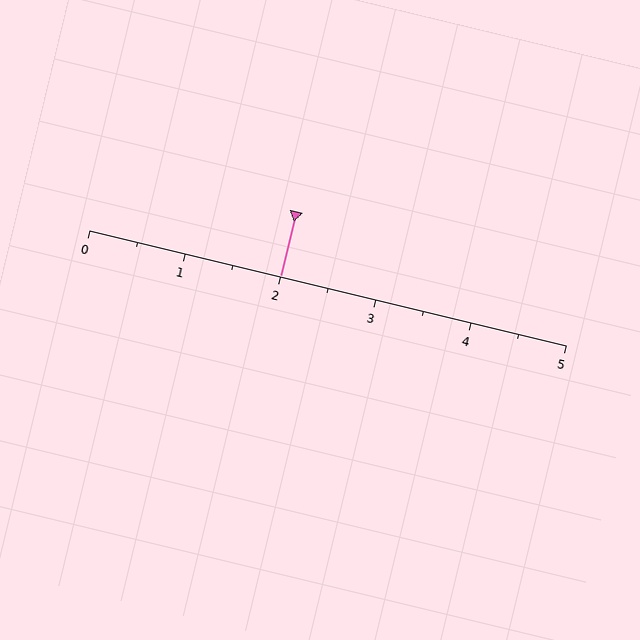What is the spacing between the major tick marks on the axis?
The major ticks are spaced 1 apart.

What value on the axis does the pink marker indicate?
The marker indicates approximately 2.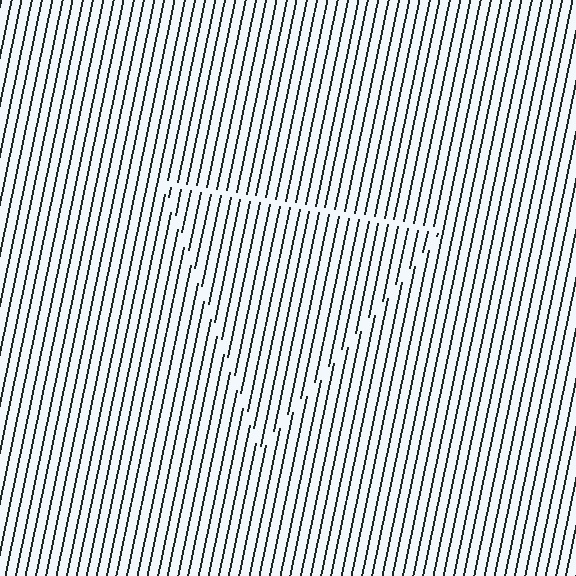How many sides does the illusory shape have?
3 sides — the line-ends trace a triangle.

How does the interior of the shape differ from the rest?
The interior of the shape contains the same grating, shifted by half a period — the contour is defined by the phase discontinuity where line-ends from the inner and outer gratings abut.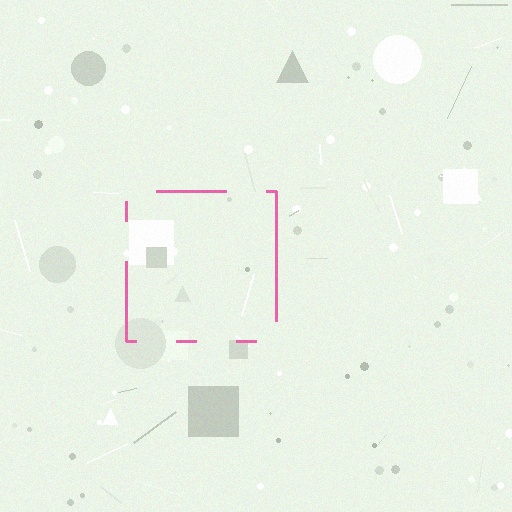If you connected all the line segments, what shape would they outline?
They would outline a square.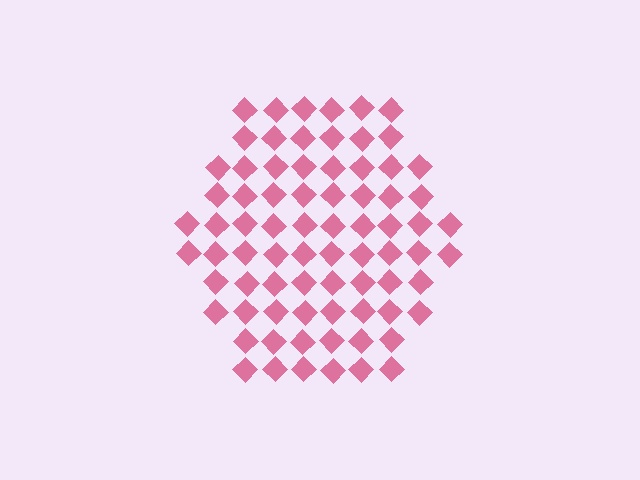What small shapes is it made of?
It is made of small diamonds.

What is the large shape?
The large shape is a hexagon.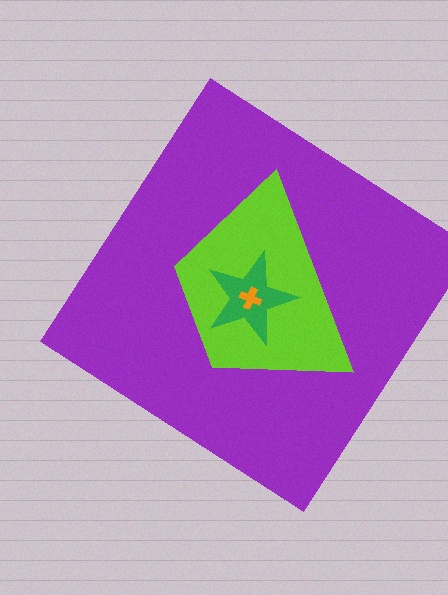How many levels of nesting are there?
4.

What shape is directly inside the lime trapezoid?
The green star.